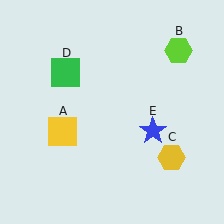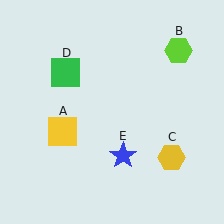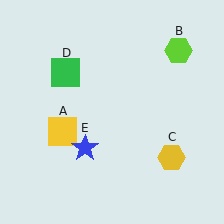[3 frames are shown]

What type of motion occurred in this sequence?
The blue star (object E) rotated clockwise around the center of the scene.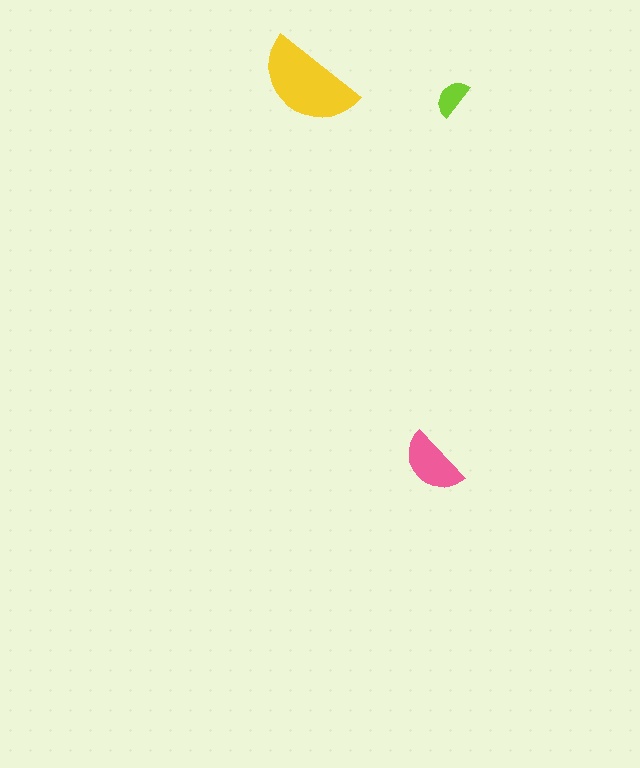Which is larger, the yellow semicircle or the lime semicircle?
The yellow one.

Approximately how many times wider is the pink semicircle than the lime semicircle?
About 1.5 times wider.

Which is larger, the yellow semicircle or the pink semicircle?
The yellow one.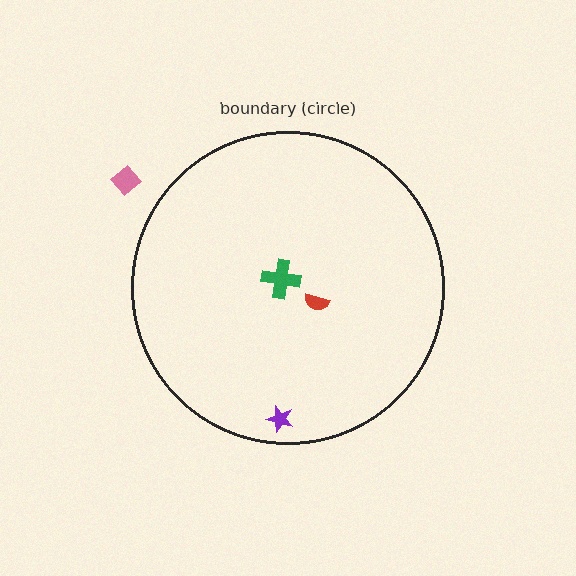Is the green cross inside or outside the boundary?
Inside.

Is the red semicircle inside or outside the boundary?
Inside.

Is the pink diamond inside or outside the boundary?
Outside.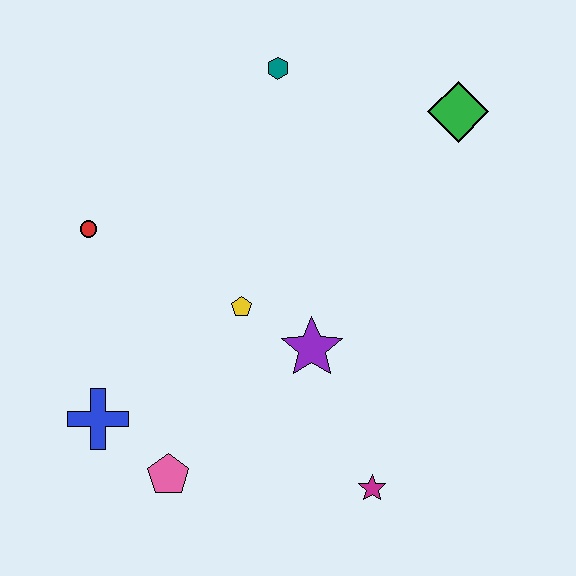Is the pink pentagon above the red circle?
No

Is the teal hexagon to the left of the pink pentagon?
No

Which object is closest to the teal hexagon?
The green diamond is closest to the teal hexagon.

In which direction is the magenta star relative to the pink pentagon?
The magenta star is to the right of the pink pentagon.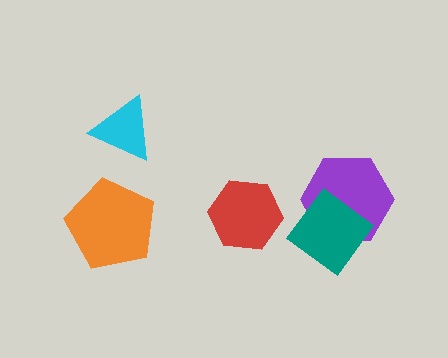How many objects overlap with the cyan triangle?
0 objects overlap with the cyan triangle.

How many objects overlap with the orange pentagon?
0 objects overlap with the orange pentagon.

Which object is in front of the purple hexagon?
The teal diamond is in front of the purple hexagon.